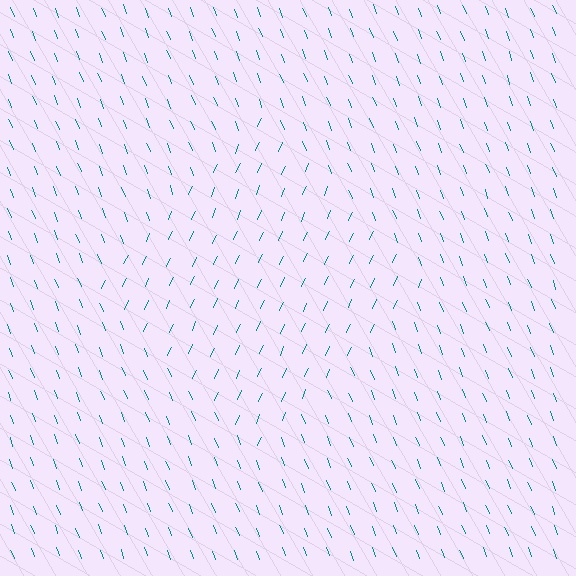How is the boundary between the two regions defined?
The boundary is defined purely by a change in line orientation (approximately 45 degrees difference). All lines are the same color and thickness.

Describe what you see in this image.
The image is filled with small teal line segments. A diamond region in the image has lines oriented differently from the surrounding lines, creating a visible texture boundary.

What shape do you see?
I see a diamond.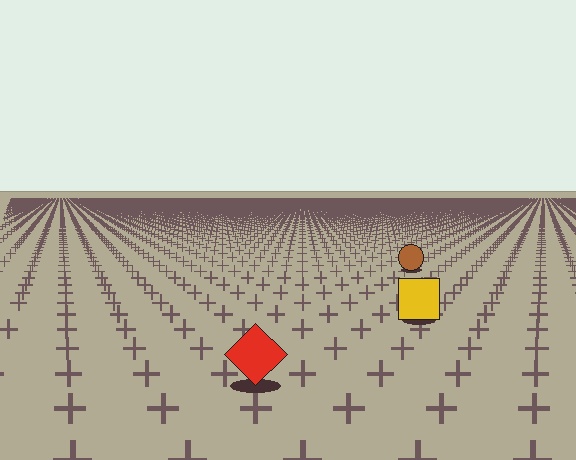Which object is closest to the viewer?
The red diamond is closest. The texture marks near it are larger and more spread out.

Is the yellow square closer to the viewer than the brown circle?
Yes. The yellow square is closer — you can tell from the texture gradient: the ground texture is coarser near it.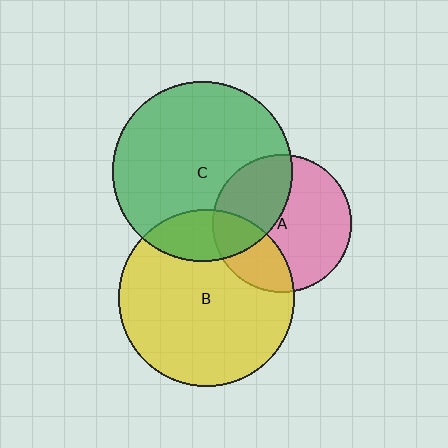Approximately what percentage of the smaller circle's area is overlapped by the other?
Approximately 20%.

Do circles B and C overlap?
Yes.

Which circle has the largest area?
Circle C (green).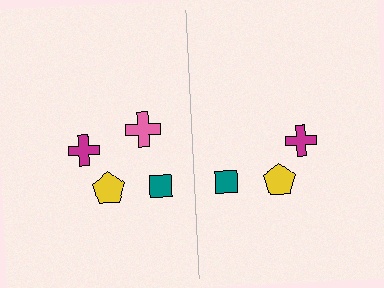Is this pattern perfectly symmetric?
No, the pattern is not perfectly symmetric. A pink cross is missing from the right side.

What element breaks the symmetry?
A pink cross is missing from the right side.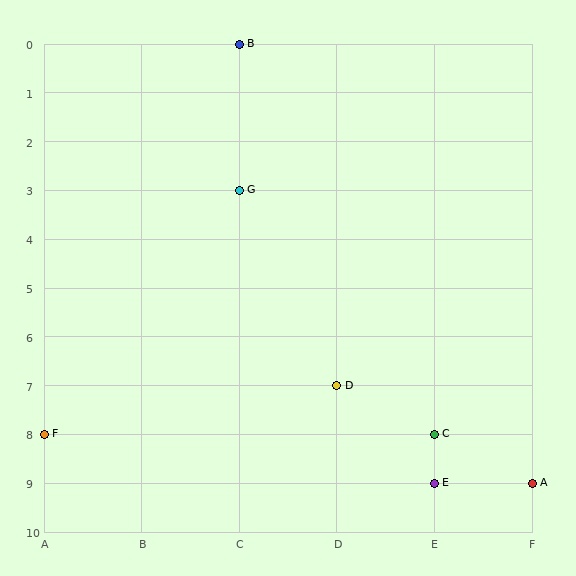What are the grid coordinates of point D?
Point D is at grid coordinates (D, 7).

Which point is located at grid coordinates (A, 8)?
Point F is at (A, 8).